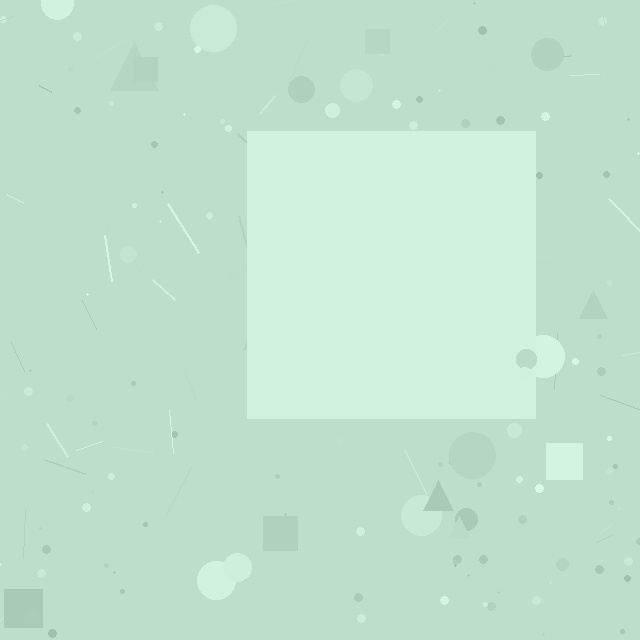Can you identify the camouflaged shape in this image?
The camouflaged shape is a square.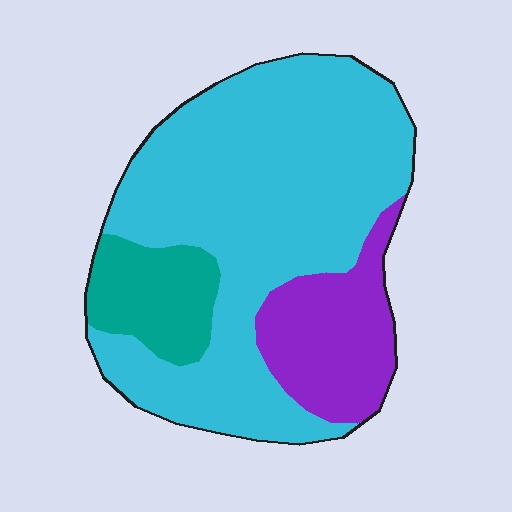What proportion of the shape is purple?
Purple takes up between a sixth and a third of the shape.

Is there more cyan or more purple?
Cyan.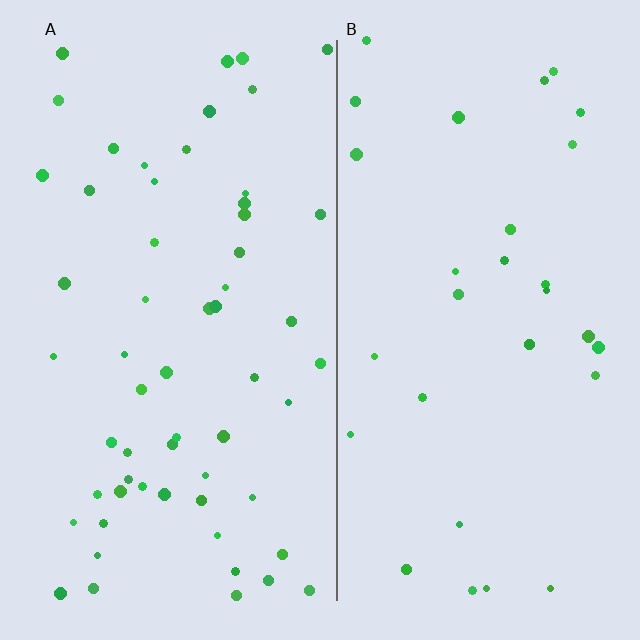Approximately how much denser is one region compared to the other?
Approximately 1.9× — region A over region B.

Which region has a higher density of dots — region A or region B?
A (the left).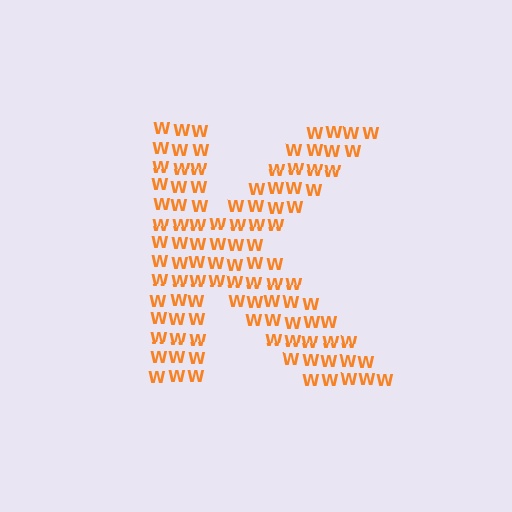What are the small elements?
The small elements are letter W's.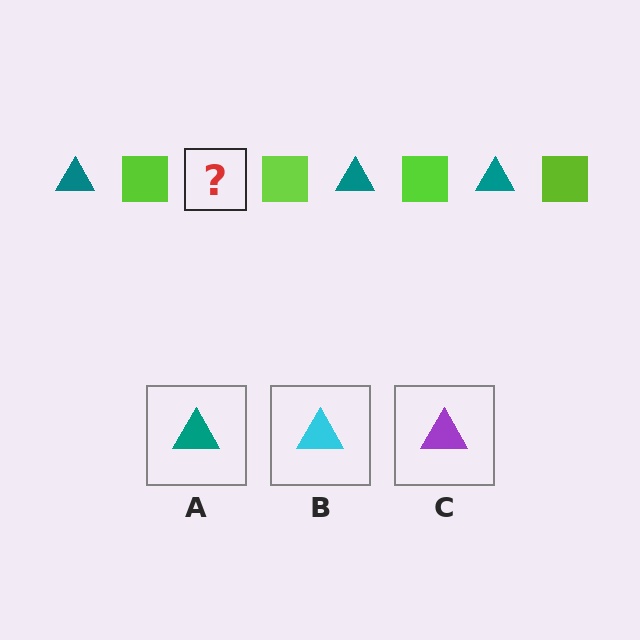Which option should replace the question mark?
Option A.